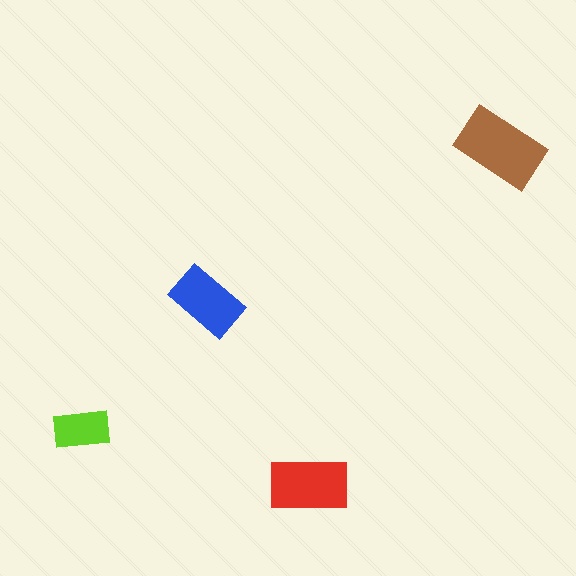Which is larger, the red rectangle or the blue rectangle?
The red one.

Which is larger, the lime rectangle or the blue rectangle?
The blue one.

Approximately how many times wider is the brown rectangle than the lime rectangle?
About 1.5 times wider.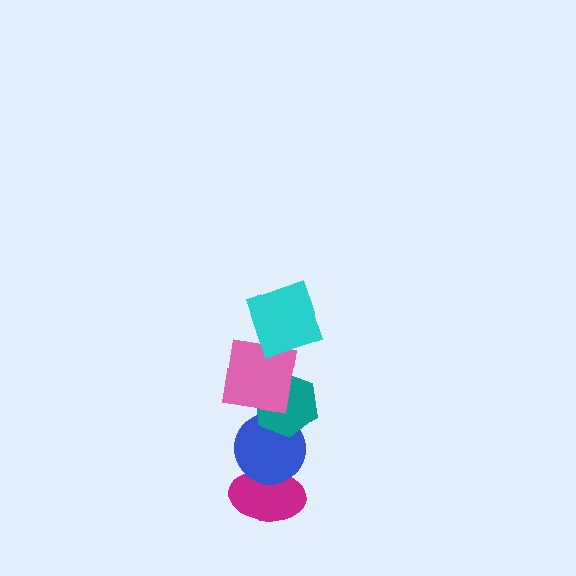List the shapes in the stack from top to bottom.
From top to bottom: the cyan square, the pink square, the teal hexagon, the blue circle, the magenta ellipse.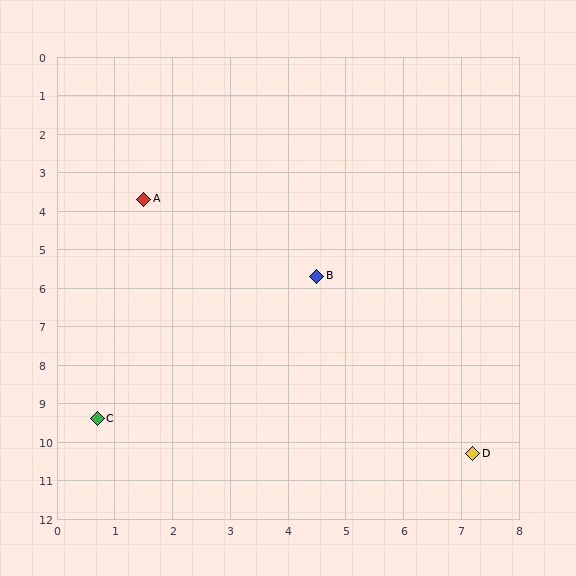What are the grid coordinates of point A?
Point A is at approximately (1.5, 3.7).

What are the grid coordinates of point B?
Point B is at approximately (4.5, 5.7).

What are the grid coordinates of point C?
Point C is at approximately (0.7, 9.4).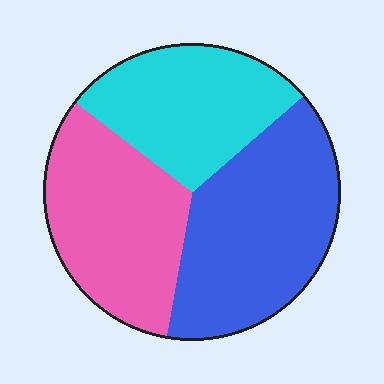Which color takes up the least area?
Cyan, at roughly 30%.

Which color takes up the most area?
Blue, at roughly 40%.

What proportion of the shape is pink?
Pink covers about 35% of the shape.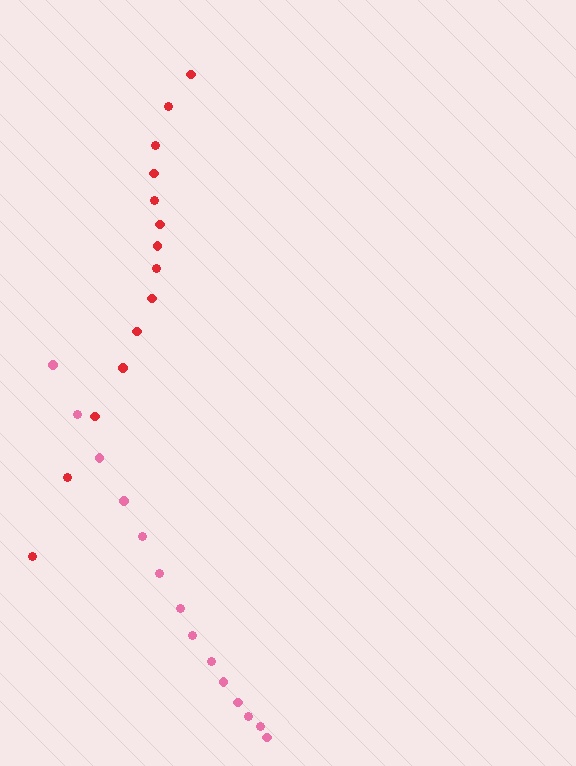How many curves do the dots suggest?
There are 2 distinct paths.